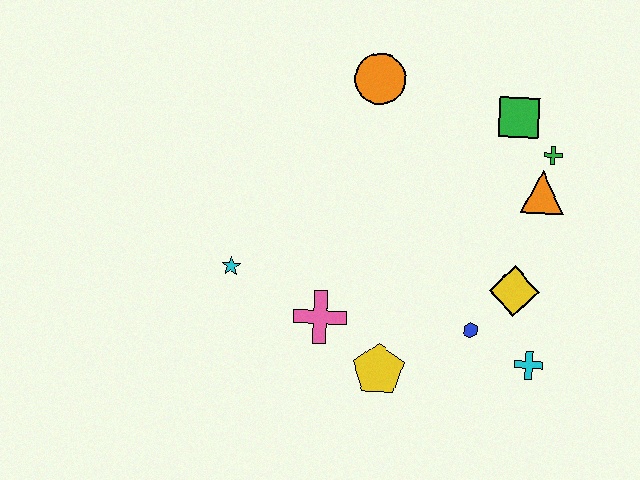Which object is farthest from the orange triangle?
The cyan star is farthest from the orange triangle.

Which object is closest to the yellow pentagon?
The pink cross is closest to the yellow pentagon.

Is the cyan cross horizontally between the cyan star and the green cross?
Yes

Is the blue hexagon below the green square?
Yes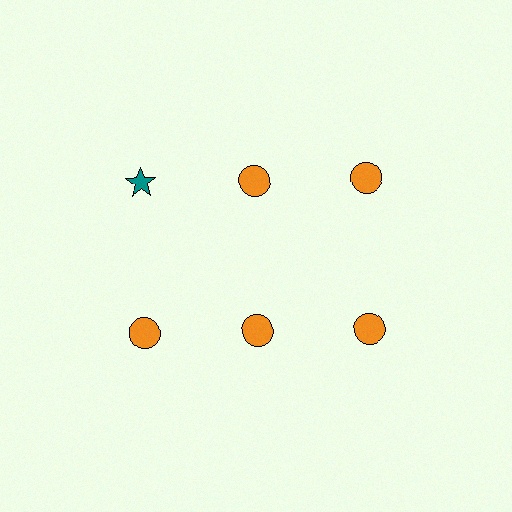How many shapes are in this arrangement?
There are 6 shapes arranged in a grid pattern.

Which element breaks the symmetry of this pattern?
The teal star in the top row, leftmost column breaks the symmetry. All other shapes are orange circles.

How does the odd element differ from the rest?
It differs in both color (teal instead of orange) and shape (star instead of circle).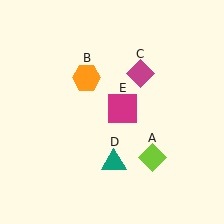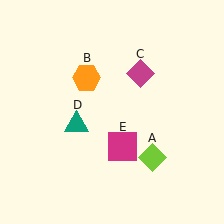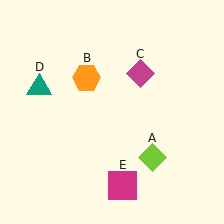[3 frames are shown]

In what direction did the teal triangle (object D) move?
The teal triangle (object D) moved up and to the left.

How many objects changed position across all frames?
2 objects changed position: teal triangle (object D), magenta square (object E).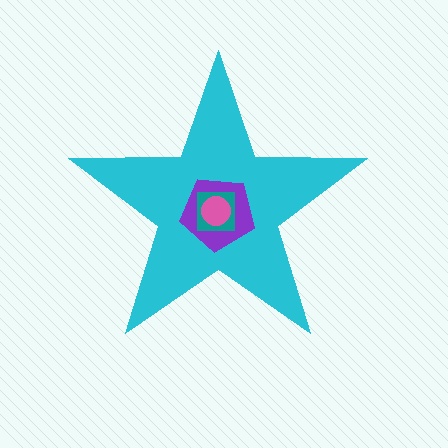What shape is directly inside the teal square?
The pink circle.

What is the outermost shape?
The cyan star.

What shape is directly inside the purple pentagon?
The teal square.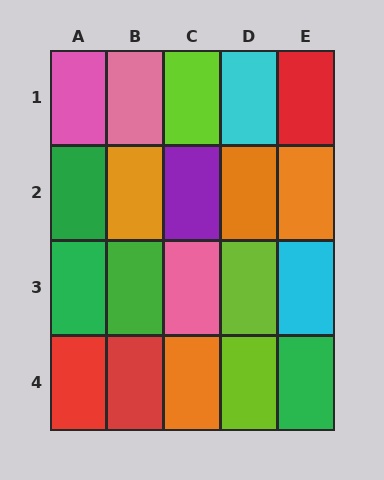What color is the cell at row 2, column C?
Purple.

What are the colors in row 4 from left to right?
Red, red, orange, lime, green.